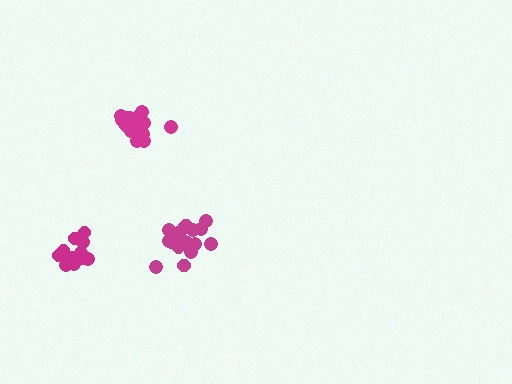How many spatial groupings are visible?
There are 3 spatial groupings.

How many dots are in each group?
Group 1: 18 dots, Group 2: 19 dots, Group 3: 17 dots (54 total).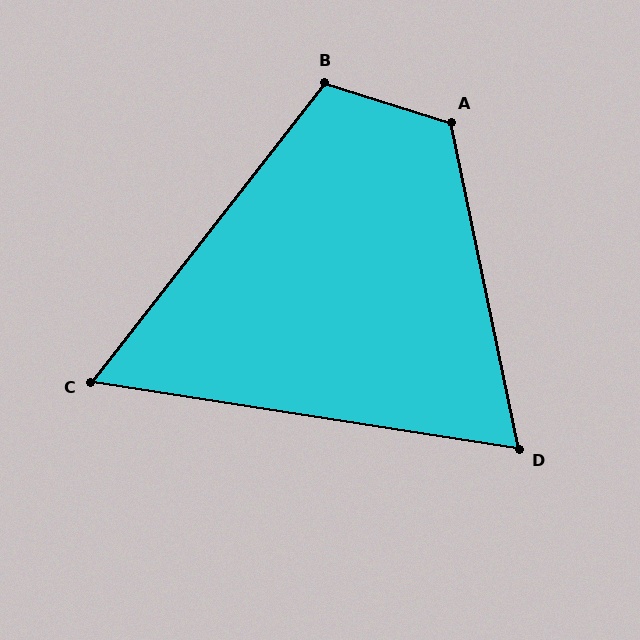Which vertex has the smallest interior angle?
C, at approximately 61 degrees.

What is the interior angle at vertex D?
Approximately 69 degrees (acute).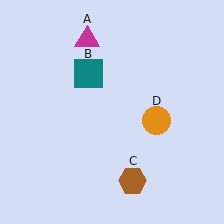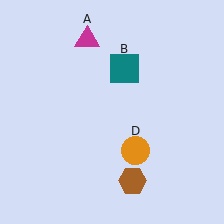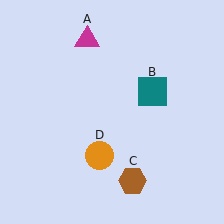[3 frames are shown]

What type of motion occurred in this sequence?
The teal square (object B), orange circle (object D) rotated clockwise around the center of the scene.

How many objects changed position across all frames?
2 objects changed position: teal square (object B), orange circle (object D).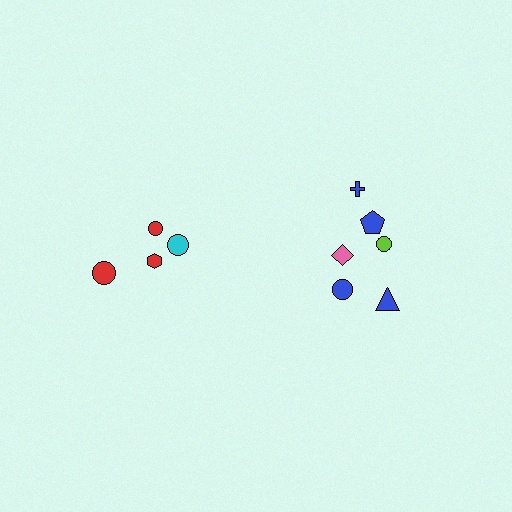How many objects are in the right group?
There are 6 objects.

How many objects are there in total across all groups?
There are 10 objects.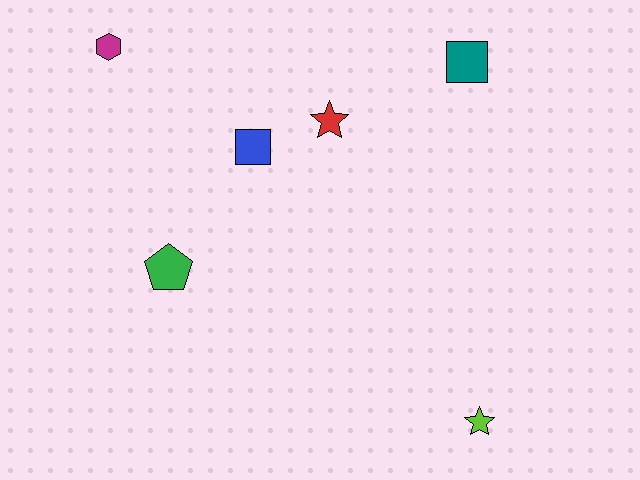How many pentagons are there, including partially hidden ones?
There is 1 pentagon.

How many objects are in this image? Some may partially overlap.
There are 6 objects.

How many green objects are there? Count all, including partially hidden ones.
There is 1 green object.